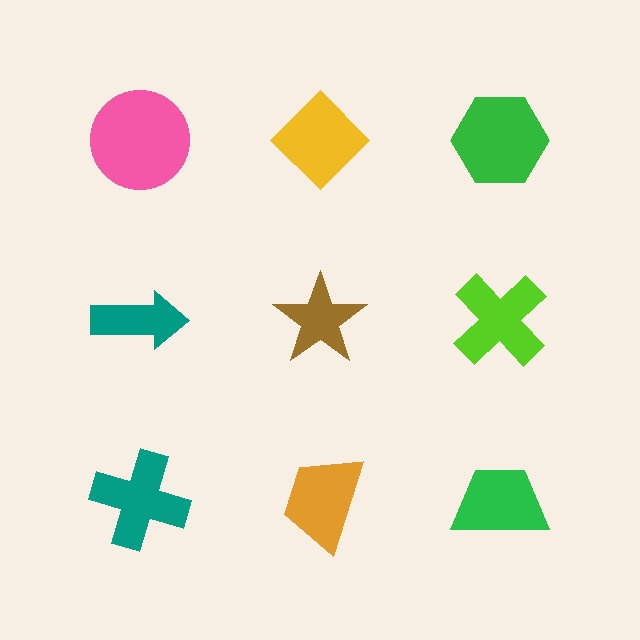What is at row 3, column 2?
An orange trapezoid.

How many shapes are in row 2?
3 shapes.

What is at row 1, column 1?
A pink circle.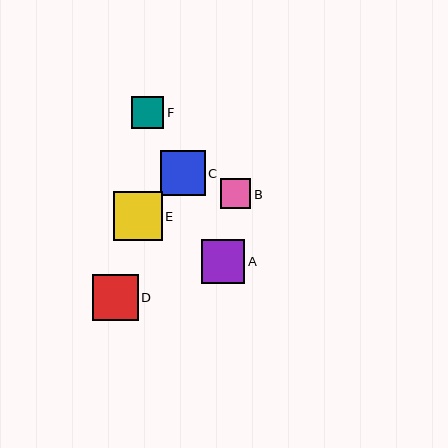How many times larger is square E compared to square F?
Square E is approximately 1.5 times the size of square F.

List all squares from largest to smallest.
From largest to smallest: E, D, C, A, F, B.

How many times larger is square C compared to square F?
Square C is approximately 1.4 times the size of square F.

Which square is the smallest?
Square B is the smallest with a size of approximately 30 pixels.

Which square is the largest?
Square E is the largest with a size of approximately 49 pixels.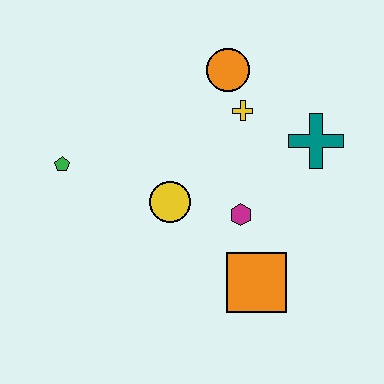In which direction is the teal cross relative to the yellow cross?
The teal cross is to the right of the yellow cross.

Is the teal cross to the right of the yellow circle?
Yes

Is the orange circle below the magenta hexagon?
No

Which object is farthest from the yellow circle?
The teal cross is farthest from the yellow circle.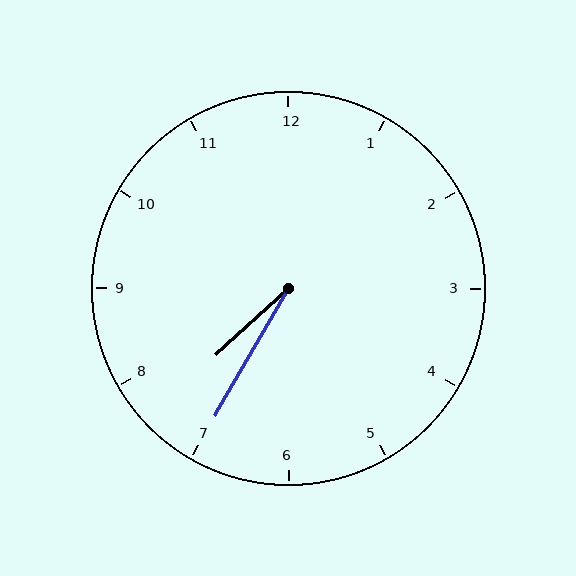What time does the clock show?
7:35.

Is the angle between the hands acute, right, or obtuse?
It is acute.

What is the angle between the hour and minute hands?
Approximately 18 degrees.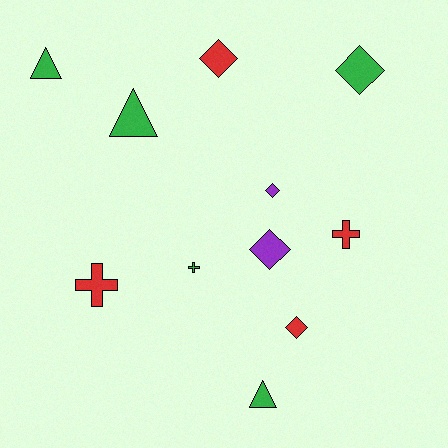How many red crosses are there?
There are 2 red crosses.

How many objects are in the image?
There are 11 objects.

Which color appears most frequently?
Green, with 5 objects.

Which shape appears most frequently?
Diamond, with 5 objects.